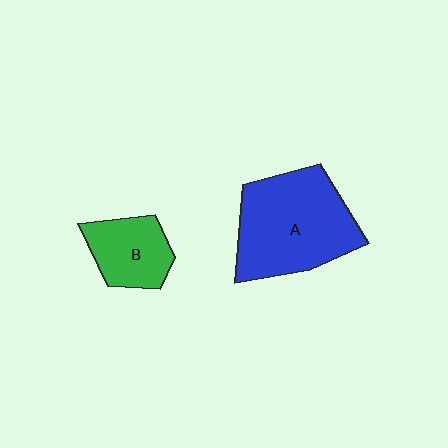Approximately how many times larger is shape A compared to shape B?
Approximately 2.1 times.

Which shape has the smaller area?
Shape B (green).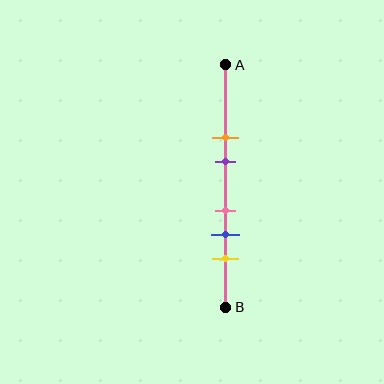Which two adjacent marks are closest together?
The pink and blue marks are the closest adjacent pair.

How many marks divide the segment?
There are 5 marks dividing the segment.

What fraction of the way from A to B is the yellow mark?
The yellow mark is approximately 80% (0.8) of the way from A to B.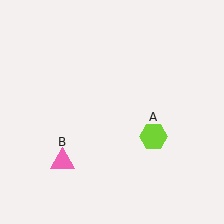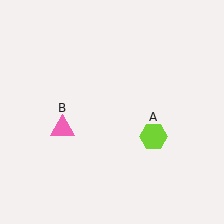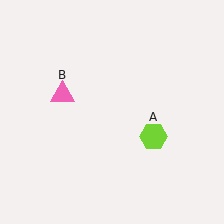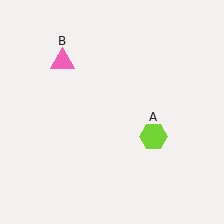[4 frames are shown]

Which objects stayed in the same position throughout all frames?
Lime hexagon (object A) remained stationary.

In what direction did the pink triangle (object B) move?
The pink triangle (object B) moved up.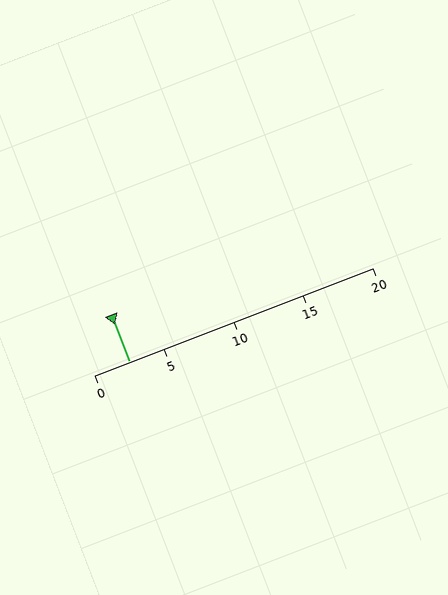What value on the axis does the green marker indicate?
The marker indicates approximately 2.5.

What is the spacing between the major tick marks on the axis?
The major ticks are spaced 5 apart.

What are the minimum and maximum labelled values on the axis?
The axis runs from 0 to 20.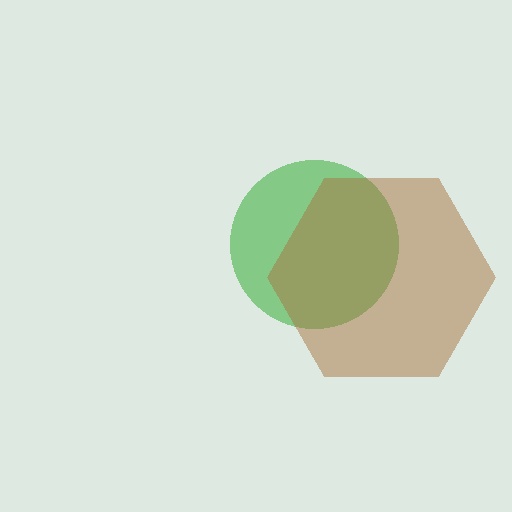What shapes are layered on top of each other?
The layered shapes are: a green circle, a brown hexagon.